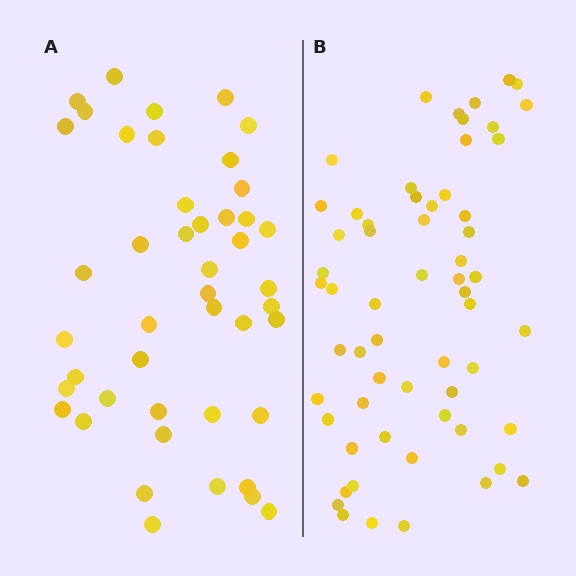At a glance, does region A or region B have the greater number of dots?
Region B (the right region) has more dots.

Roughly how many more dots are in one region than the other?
Region B has approximately 15 more dots than region A.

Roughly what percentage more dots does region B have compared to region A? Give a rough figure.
About 35% more.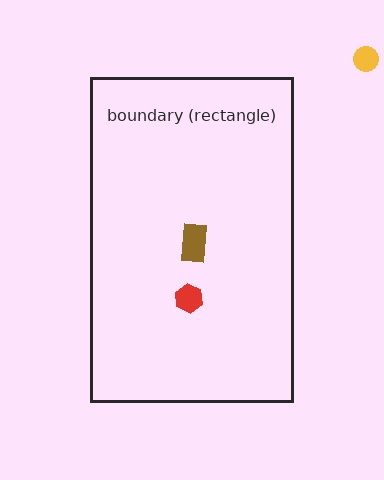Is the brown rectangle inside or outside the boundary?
Inside.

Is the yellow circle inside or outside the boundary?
Outside.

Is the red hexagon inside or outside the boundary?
Inside.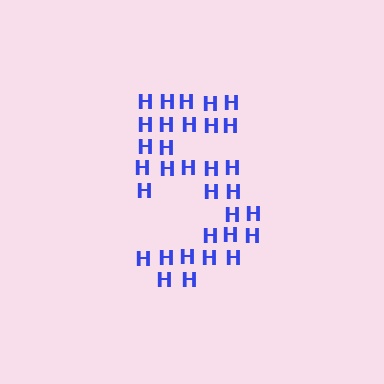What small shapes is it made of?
It is made of small letter H's.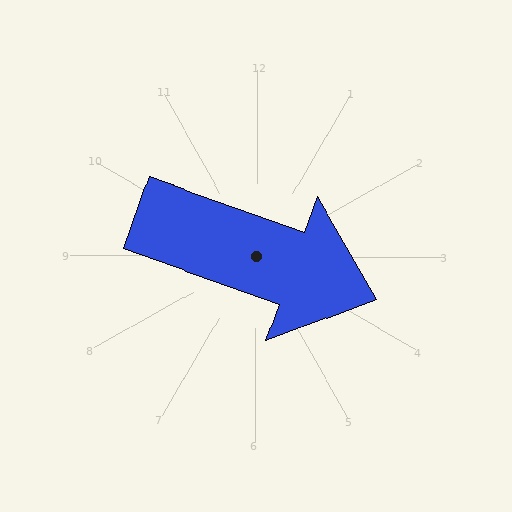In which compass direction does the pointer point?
East.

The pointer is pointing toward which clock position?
Roughly 4 o'clock.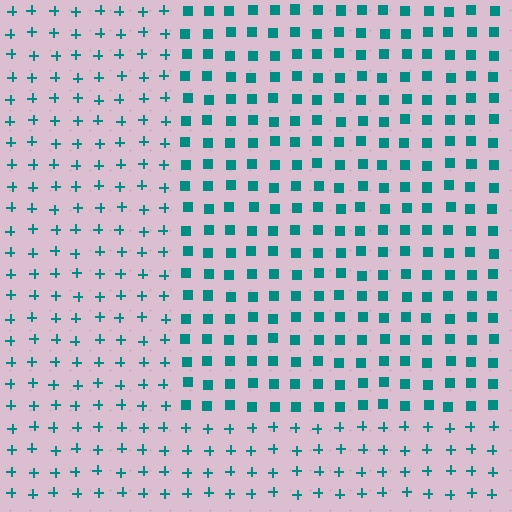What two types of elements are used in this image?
The image uses squares inside the rectangle region and plus signs outside it.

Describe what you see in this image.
The image is filled with small teal elements arranged in a uniform grid. A rectangle-shaped region contains squares, while the surrounding area contains plus signs. The boundary is defined purely by the change in element shape.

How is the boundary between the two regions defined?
The boundary is defined by a change in element shape: squares inside vs. plus signs outside. All elements share the same color and spacing.